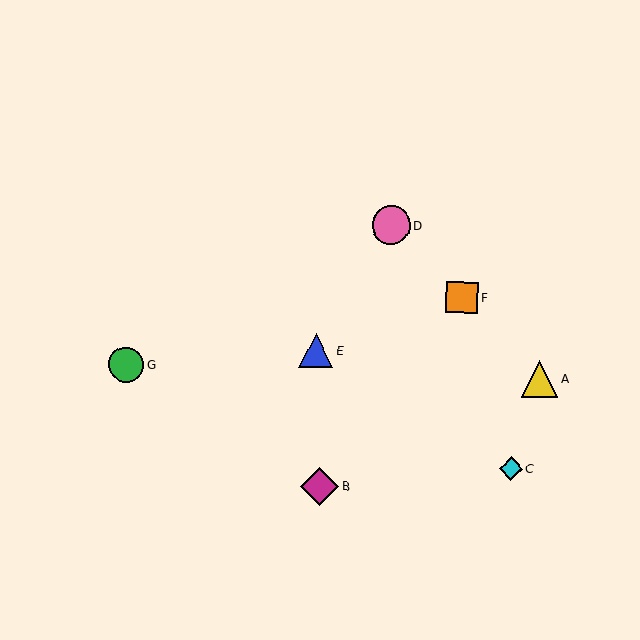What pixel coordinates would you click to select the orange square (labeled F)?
Click at (462, 297) to select the orange square F.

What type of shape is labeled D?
Shape D is a pink circle.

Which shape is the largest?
The magenta diamond (labeled B) is the largest.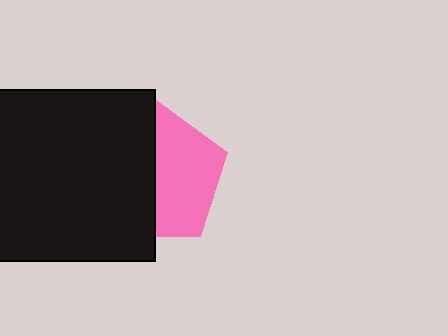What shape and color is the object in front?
The object in front is a black square.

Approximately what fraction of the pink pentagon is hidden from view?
Roughly 49% of the pink pentagon is hidden behind the black square.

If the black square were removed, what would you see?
You would see the complete pink pentagon.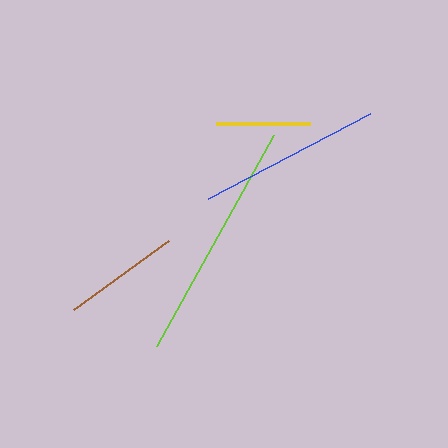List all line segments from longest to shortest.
From longest to shortest: lime, blue, brown, yellow.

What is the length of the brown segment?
The brown segment is approximately 117 pixels long.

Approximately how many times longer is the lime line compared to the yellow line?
The lime line is approximately 2.6 times the length of the yellow line.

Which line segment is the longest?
The lime line is the longest at approximately 241 pixels.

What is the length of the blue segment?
The blue segment is approximately 183 pixels long.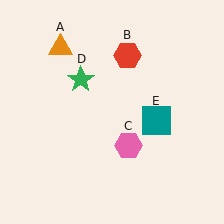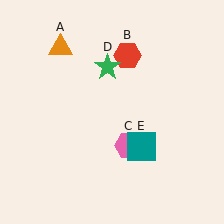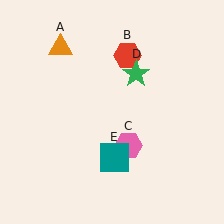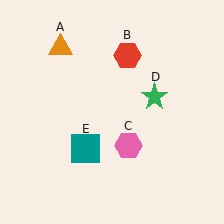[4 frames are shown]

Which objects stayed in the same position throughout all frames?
Orange triangle (object A) and red hexagon (object B) and pink hexagon (object C) remained stationary.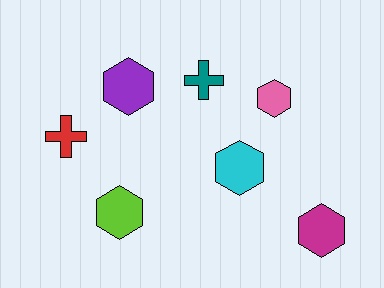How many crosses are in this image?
There are 2 crosses.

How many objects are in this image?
There are 7 objects.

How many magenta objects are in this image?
There is 1 magenta object.